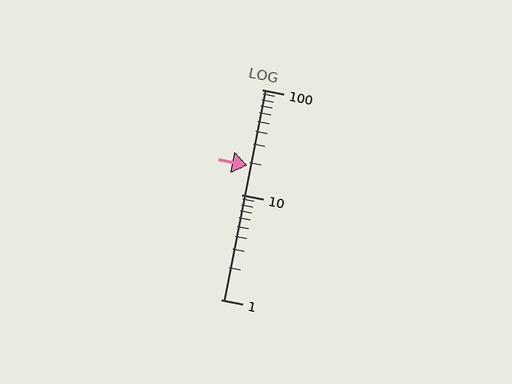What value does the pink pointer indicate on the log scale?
The pointer indicates approximately 19.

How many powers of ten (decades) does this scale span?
The scale spans 2 decades, from 1 to 100.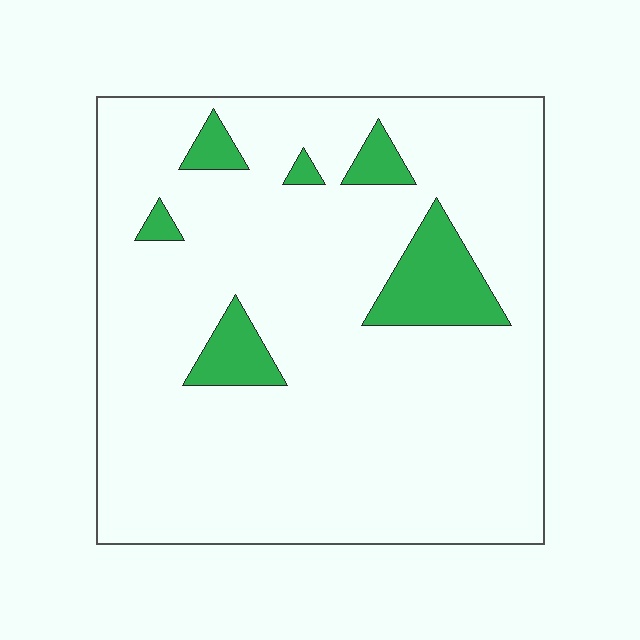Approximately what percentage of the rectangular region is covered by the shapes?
Approximately 10%.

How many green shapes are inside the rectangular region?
6.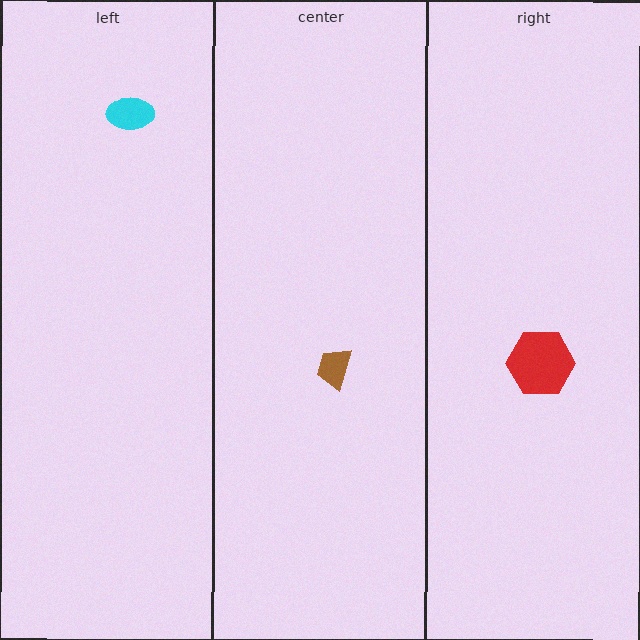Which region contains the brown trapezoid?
The center region.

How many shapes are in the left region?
1.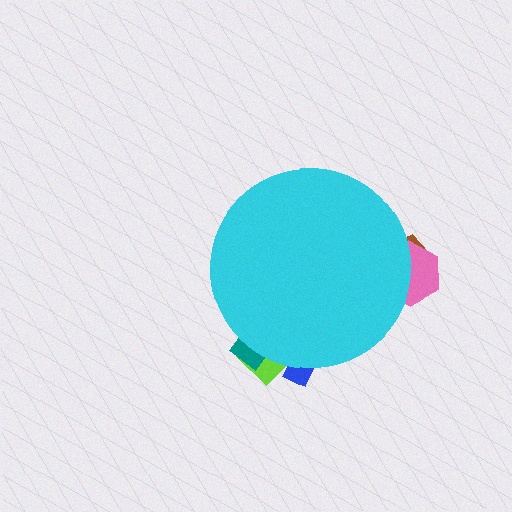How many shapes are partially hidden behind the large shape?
5 shapes are partially hidden.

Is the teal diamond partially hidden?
Yes, the teal diamond is partially hidden behind the cyan circle.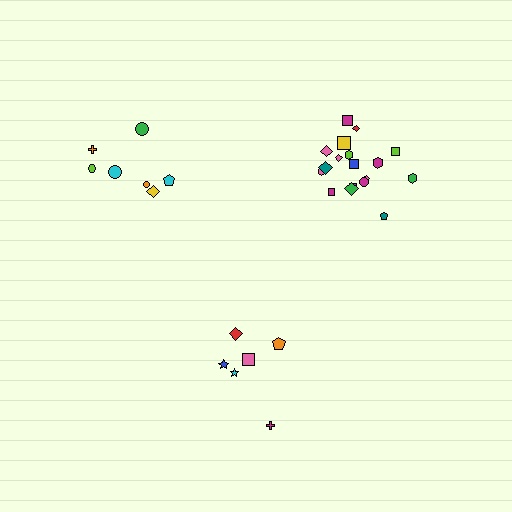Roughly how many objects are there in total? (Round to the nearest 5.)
Roughly 30 objects in total.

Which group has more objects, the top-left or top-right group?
The top-right group.